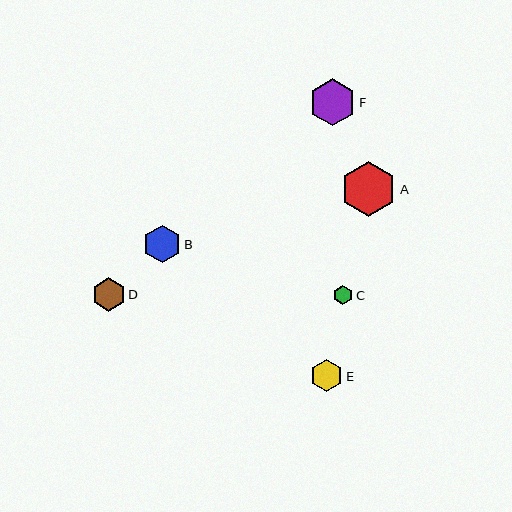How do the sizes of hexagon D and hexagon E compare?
Hexagon D and hexagon E are approximately the same size.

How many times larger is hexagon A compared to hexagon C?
Hexagon A is approximately 2.8 times the size of hexagon C.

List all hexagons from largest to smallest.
From largest to smallest: A, F, B, D, E, C.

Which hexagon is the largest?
Hexagon A is the largest with a size of approximately 55 pixels.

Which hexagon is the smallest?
Hexagon C is the smallest with a size of approximately 19 pixels.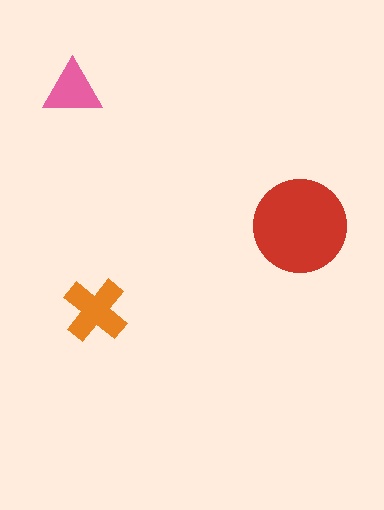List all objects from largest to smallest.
The red circle, the orange cross, the pink triangle.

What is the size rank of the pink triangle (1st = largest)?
3rd.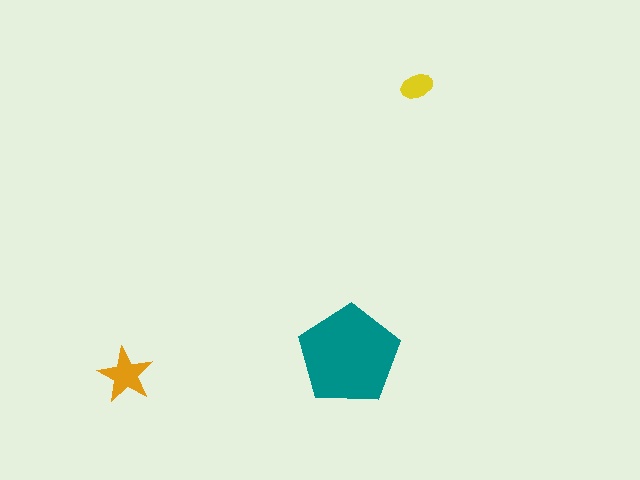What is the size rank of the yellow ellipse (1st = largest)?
3rd.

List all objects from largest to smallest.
The teal pentagon, the orange star, the yellow ellipse.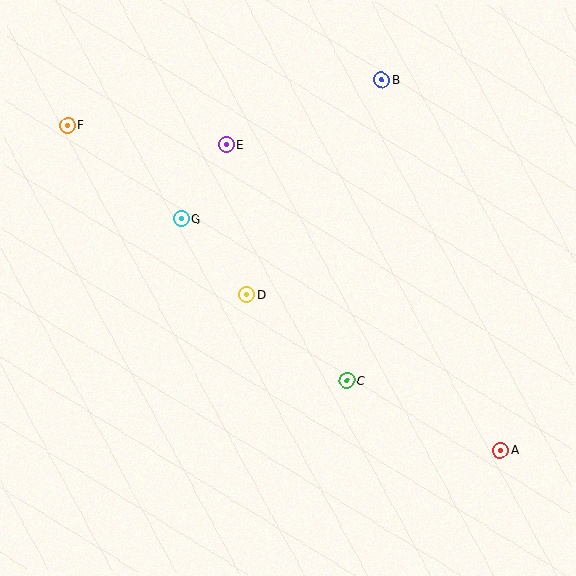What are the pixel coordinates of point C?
Point C is at (347, 380).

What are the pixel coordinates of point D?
Point D is at (247, 295).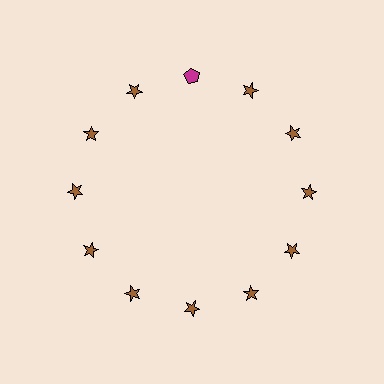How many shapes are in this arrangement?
There are 12 shapes arranged in a ring pattern.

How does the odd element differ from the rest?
It differs in both color (magenta instead of brown) and shape (pentagon instead of star).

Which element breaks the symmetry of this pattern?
The magenta pentagon at roughly the 12 o'clock position breaks the symmetry. All other shapes are brown stars.